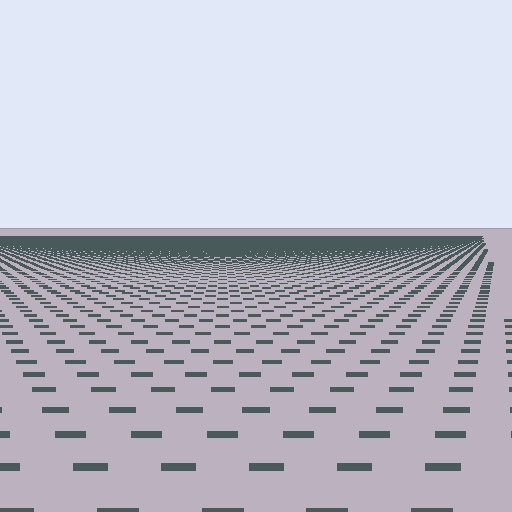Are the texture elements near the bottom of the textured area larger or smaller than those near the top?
Larger. Near the bottom, elements are closer to the viewer and appear at a bigger on-screen size.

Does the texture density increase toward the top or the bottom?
Density increases toward the top.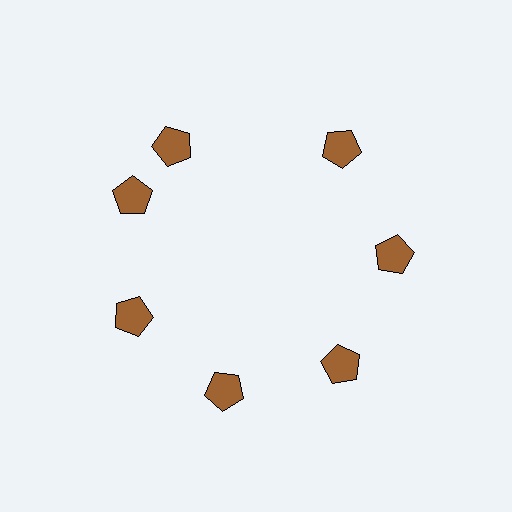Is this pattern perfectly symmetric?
No. The 7 brown pentagons are arranged in a ring, but one element near the 12 o'clock position is rotated out of alignment along the ring, breaking the 7-fold rotational symmetry.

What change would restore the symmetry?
The symmetry would be restored by rotating it back into even spacing with its neighbors so that all 7 pentagons sit at equal angles and equal distance from the center.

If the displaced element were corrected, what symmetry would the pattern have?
It would have 7-fold rotational symmetry — the pattern would map onto itself every 51 degrees.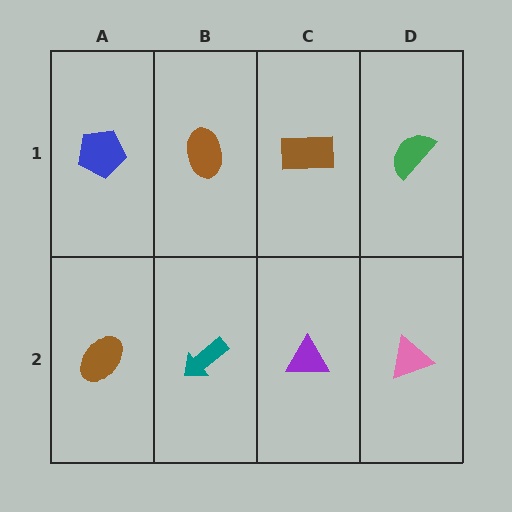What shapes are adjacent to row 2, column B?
A brown ellipse (row 1, column B), a brown ellipse (row 2, column A), a purple triangle (row 2, column C).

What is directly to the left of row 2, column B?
A brown ellipse.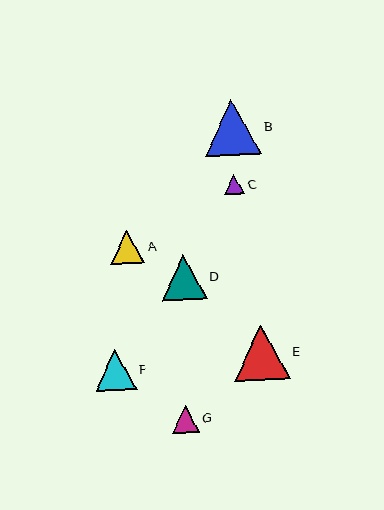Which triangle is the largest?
Triangle B is the largest with a size of approximately 57 pixels.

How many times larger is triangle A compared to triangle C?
Triangle A is approximately 1.7 times the size of triangle C.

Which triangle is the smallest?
Triangle C is the smallest with a size of approximately 20 pixels.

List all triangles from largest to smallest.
From largest to smallest: B, E, D, F, A, G, C.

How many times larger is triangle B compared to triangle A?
Triangle B is approximately 1.7 times the size of triangle A.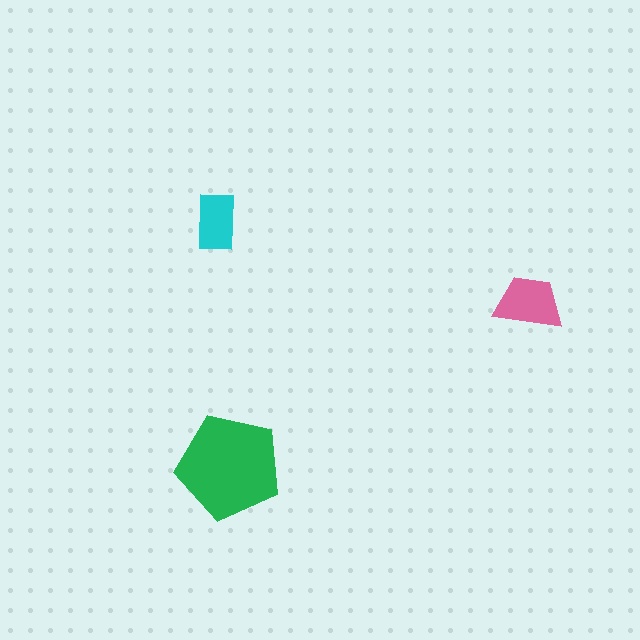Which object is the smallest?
The cyan rectangle.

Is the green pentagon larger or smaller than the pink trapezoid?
Larger.